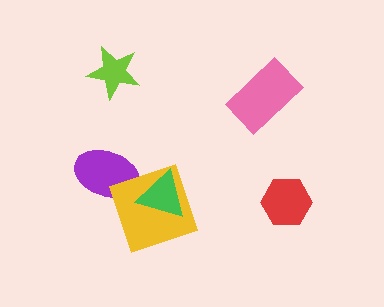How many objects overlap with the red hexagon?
0 objects overlap with the red hexagon.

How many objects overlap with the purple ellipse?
1 object overlaps with the purple ellipse.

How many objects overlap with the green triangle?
1 object overlaps with the green triangle.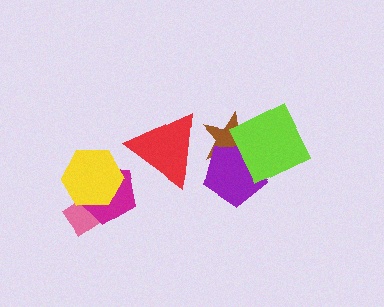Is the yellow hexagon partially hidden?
No, no other shape covers it.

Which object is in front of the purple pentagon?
The lime square is in front of the purple pentagon.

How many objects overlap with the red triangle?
1 object overlaps with the red triangle.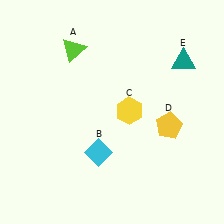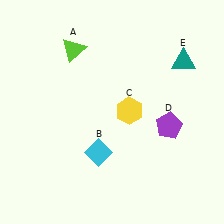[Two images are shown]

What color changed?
The pentagon (D) changed from yellow in Image 1 to purple in Image 2.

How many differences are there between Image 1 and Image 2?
There is 1 difference between the two images.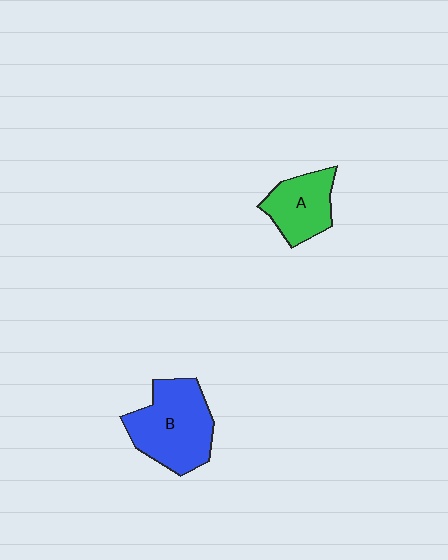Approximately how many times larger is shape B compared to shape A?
Approximately 1.6 times.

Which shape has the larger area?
Shape B (blue).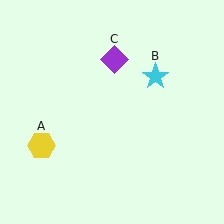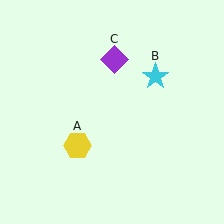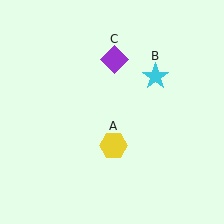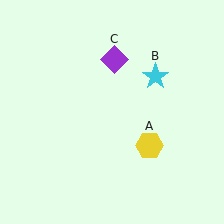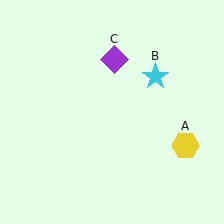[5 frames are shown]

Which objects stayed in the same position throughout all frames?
Cyan star (object B) and purple diamond (object C) remained stationary.